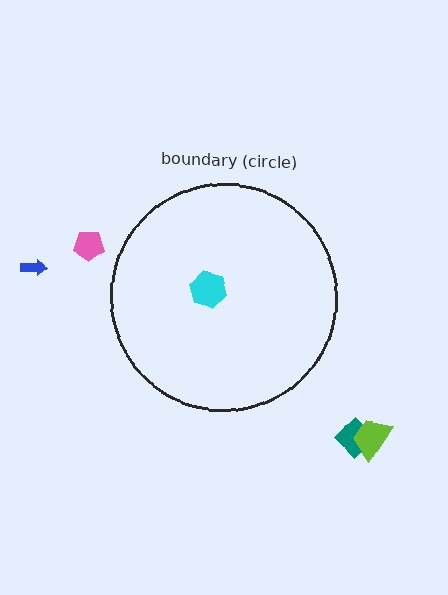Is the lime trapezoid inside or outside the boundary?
Outside.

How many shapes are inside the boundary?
1 inside, 4 outside.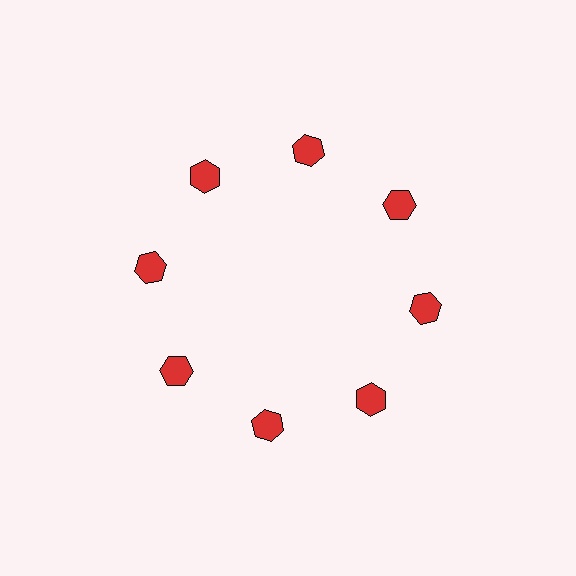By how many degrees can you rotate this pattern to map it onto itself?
The pattern maps onto itself every 45 degrees of rotation.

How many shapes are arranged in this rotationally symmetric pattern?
There are 8 shapes, arranged in 8 groups of 1.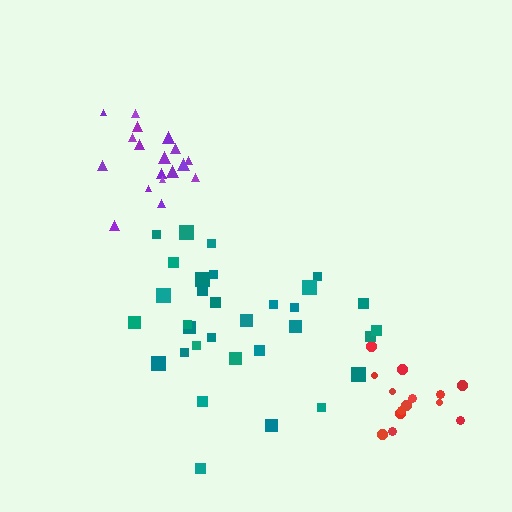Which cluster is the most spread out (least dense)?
Teal.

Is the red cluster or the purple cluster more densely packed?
Purple.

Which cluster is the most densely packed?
Purple.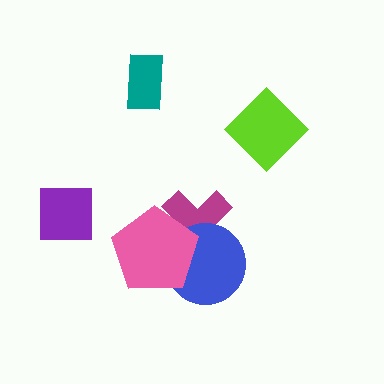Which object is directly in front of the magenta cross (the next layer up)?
The blue circle is directly in front of the magenta cross.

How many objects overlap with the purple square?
0 objects overlap with the purple square.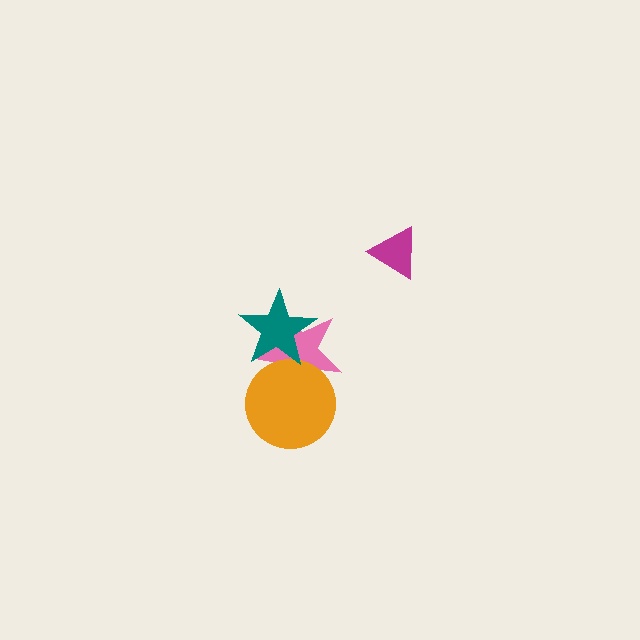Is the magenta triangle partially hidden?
No, no other shape covers it.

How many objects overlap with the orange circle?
2 objects overlap with the orange circle.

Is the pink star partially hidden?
Yes, it is partially covered by another shape.